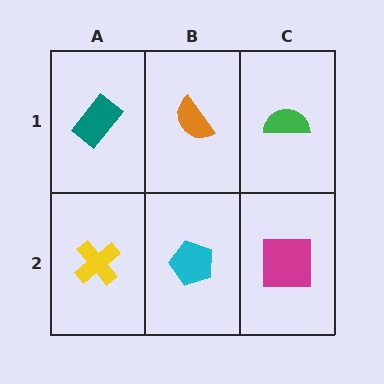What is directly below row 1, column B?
A cyan pentagon.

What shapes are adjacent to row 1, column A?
A yellow cross (row 2, column A), an orange semicircle (row 1, column B).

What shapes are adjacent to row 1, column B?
A cyan pentagon (row 2, column B), a teal rectangle (row 1, column A), a green semicircle (row 1, column C).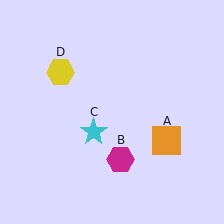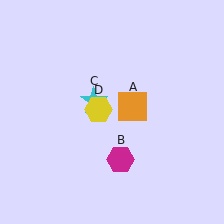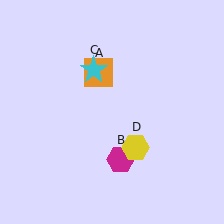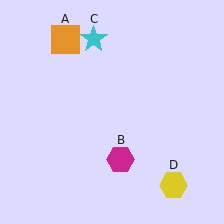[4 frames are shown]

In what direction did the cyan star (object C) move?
The cyan star (object C) moved up.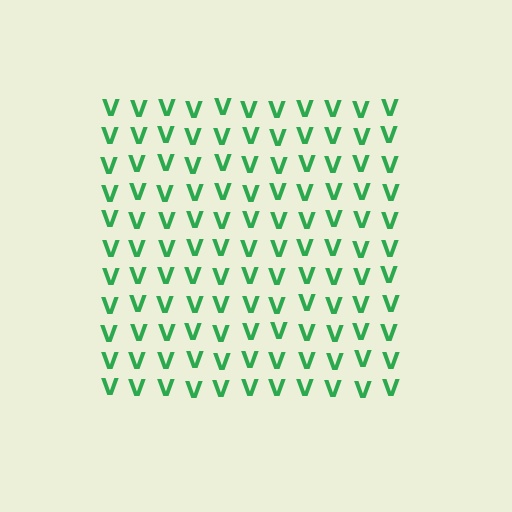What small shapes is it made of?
It is made of small letter V's.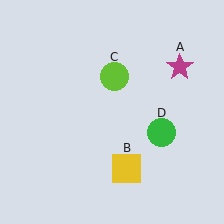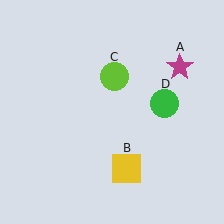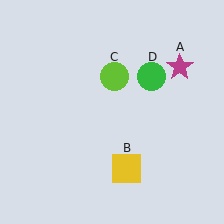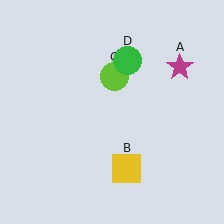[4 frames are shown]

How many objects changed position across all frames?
1 object changed position: green circle (object D).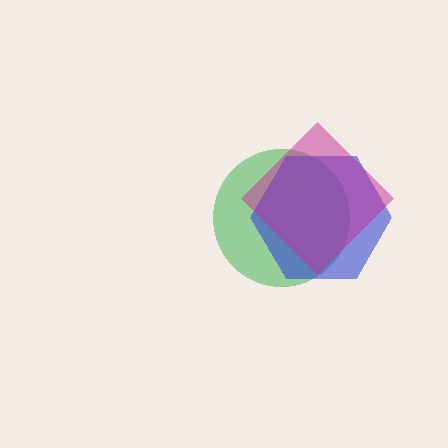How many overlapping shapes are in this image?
There are 3 overlapping shapes in the image.